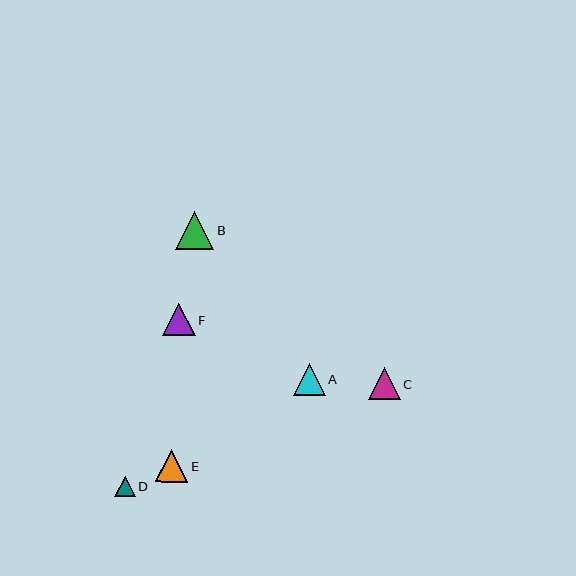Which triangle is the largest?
Triangle B is the largest with a size of approximately 38 pixels.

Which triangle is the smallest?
Triangle D is the smallest with a size of approximately 21 pixels.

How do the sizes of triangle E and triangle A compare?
Triangle E and triangle A are approximately the same size.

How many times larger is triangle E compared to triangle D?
Triangle E is approximately 1.6 times the size of triangle D.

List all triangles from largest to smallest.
From largest to smallest: B, F, E, C, A, D.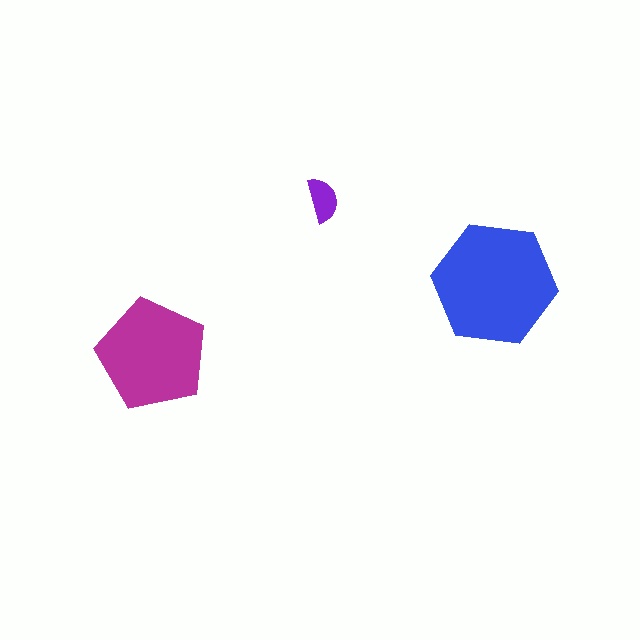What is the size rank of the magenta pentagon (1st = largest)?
2nd.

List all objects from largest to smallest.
The blue hexagon, the magenta pentagon, the purple semicircle.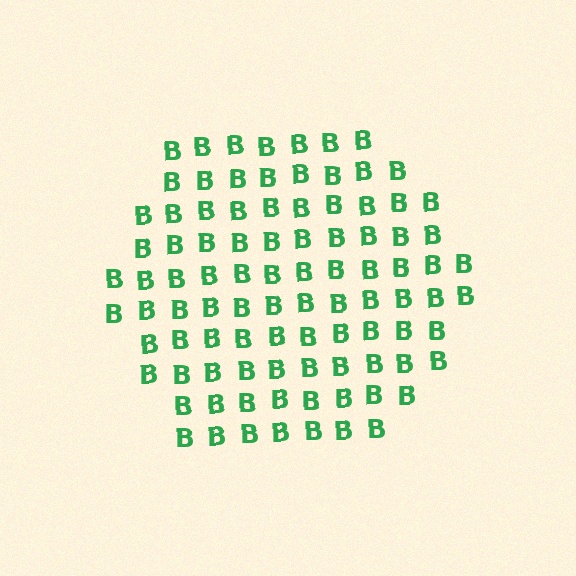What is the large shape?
The large shape is a hexagon.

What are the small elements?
The small elements are letter B's.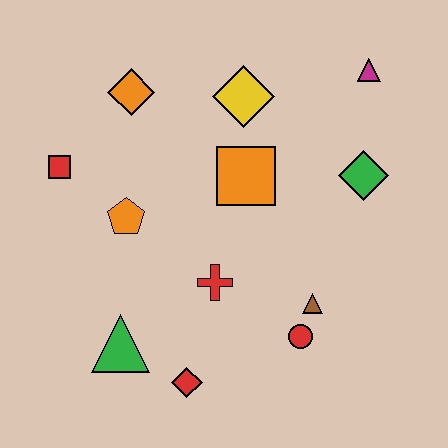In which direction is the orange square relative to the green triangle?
The orange square is above the green triangle.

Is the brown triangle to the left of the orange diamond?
No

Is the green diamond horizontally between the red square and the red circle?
No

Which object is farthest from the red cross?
The magenta triangle is farthest from the red cross.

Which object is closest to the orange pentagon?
The red square is closest to the orange pentagon.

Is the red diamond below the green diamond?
Yes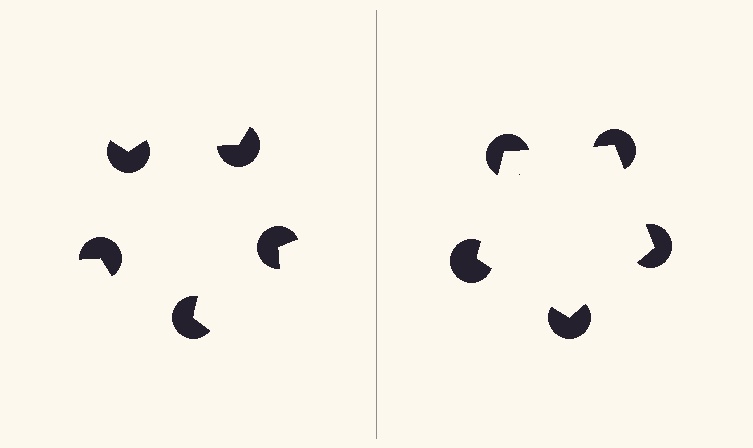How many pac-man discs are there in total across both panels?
10 — 5 on each side.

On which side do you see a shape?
An illusory pentagon appears on the right side. On the left side the wedge cuts are rotated, so no coherent shape forms.